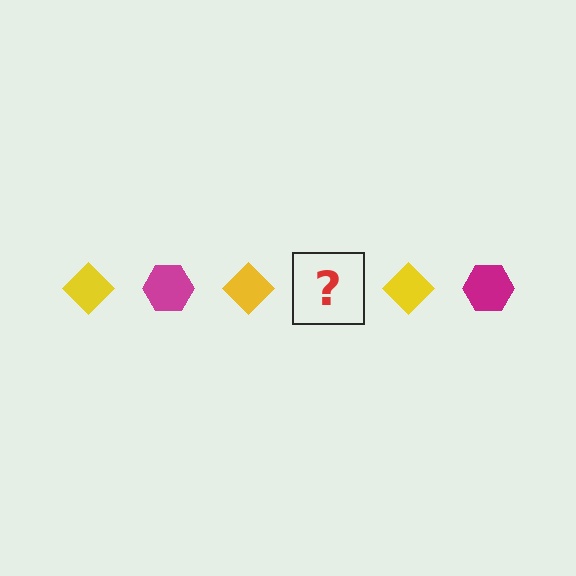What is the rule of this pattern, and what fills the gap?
The rule is that the pattern alternates between yellow diamond and magenta hexagon. The gap should be filled with a magenta hexagon.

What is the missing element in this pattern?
The missing element is a magenta hexagon.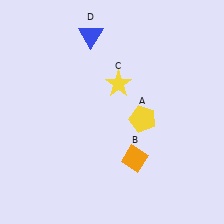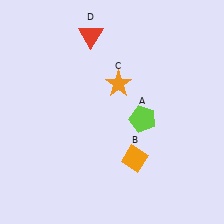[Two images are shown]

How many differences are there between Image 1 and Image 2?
There are 3 differences between the two images.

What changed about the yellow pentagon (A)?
In Image 1, A is yellow. In Image 2, it changed to lime.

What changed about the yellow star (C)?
In Image 1, C is yellow. In Image 2, it changed to orange.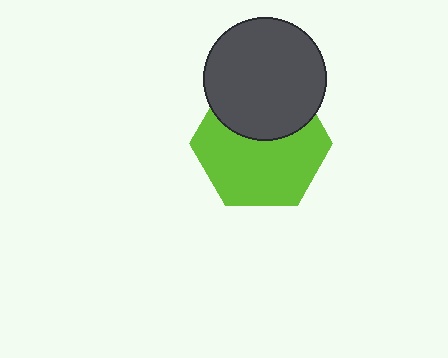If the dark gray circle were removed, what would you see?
You would see the complete lime hexagon.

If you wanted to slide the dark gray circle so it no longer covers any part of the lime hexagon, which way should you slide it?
Slide it up — that is the most direct way to separate the two shapes.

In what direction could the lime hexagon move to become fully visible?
The lime hexagon could move down. That would shift it out from behind the dark gray circle entirely.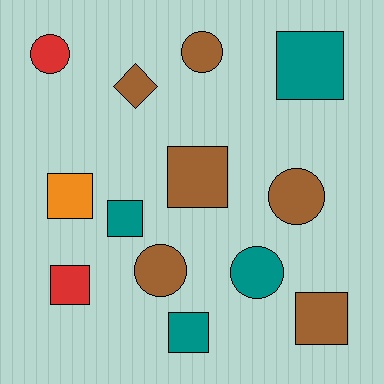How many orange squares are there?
There is 1 orange square.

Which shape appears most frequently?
Square, with 7 objects.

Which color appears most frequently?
Brown, with 6 objects.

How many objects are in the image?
There are 13 objects.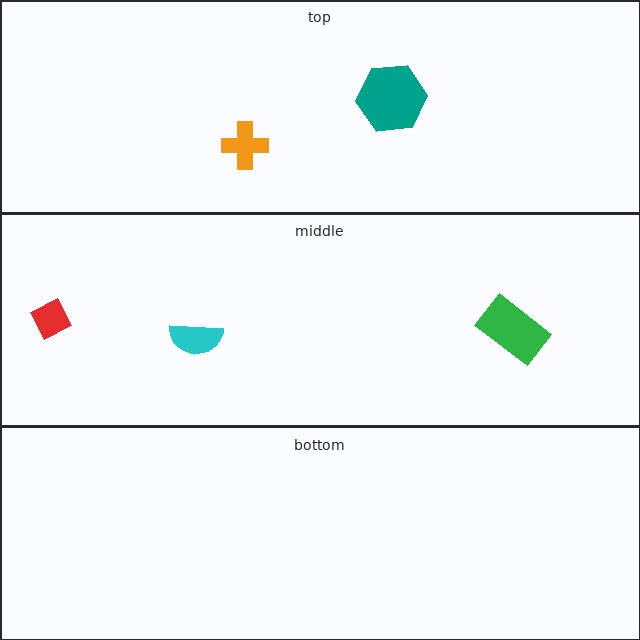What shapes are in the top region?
The orange cross, the teal hexagon.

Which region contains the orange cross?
The top region.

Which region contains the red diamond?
The middle region.